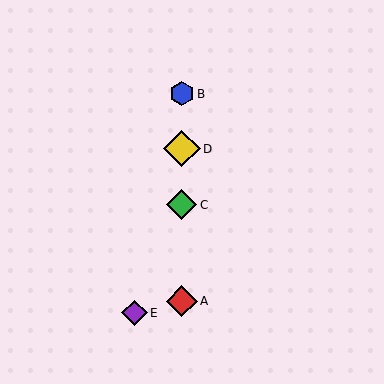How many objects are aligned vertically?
4 objects (A, B, C, D) are aligned vertically.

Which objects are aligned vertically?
Objects A, B, C, D are aligned vertically.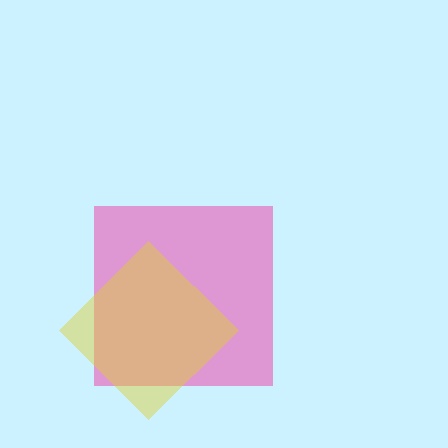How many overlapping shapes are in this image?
There are 2 overlapping shapes in the image.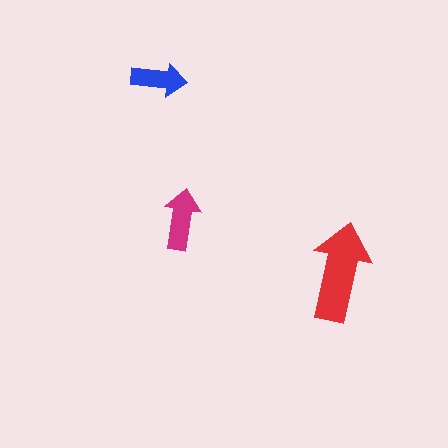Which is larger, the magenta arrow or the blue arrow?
The magenta one.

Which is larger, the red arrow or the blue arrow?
The red one.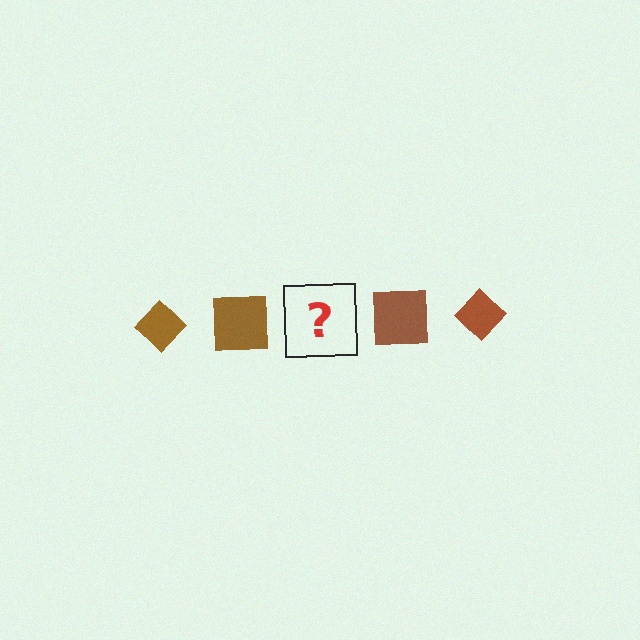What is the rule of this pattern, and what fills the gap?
The rule is that the pattern cycles through diamond, square shapes in brown. The gap should be filled with a brown diamond.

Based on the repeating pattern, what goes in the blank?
The blank should be a brown diamond.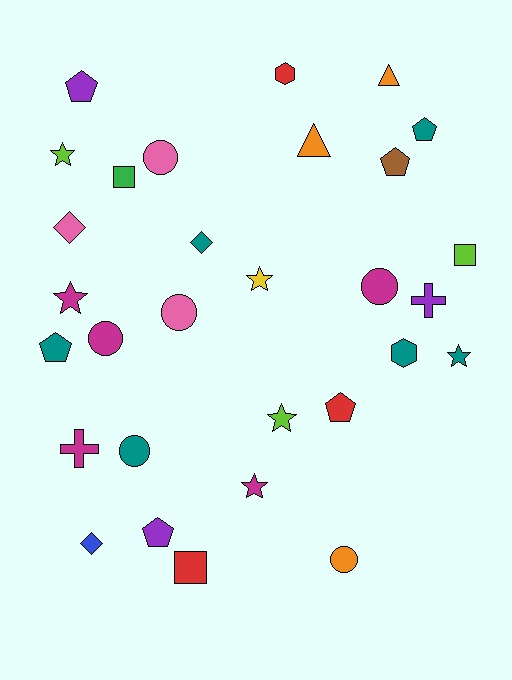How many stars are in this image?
There are 6 stars.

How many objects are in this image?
There are 30 objects.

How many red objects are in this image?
There are 3 red objects.